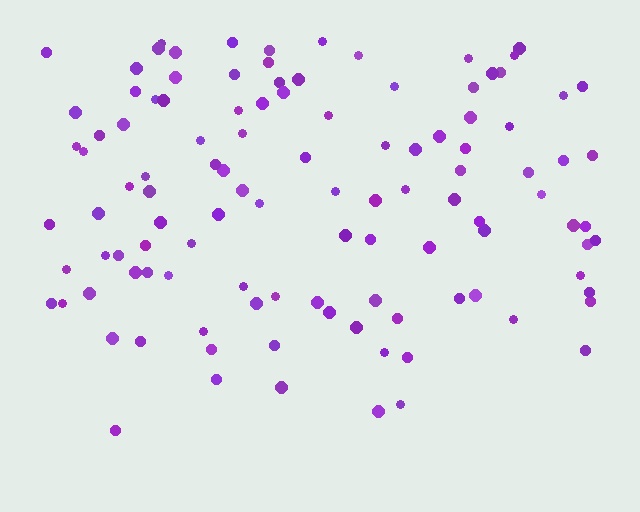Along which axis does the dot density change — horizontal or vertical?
Vertical.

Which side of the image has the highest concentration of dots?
The top.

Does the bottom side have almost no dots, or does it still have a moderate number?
Still a moderate number, just noticeably fewer than the top.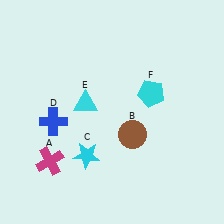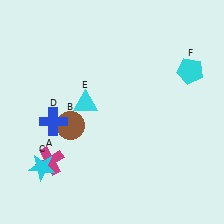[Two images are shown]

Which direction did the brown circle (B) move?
The brown circle (B) moved left.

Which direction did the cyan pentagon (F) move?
The cyan pentagon (F) moved right.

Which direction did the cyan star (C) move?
The cyan star (C) moved left.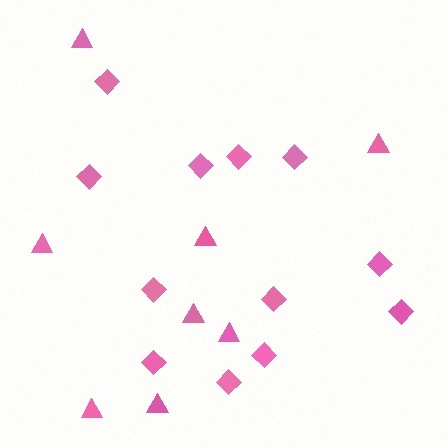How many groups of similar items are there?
There are 2 groups: one group of triangles (8) and one group of diamonds (12).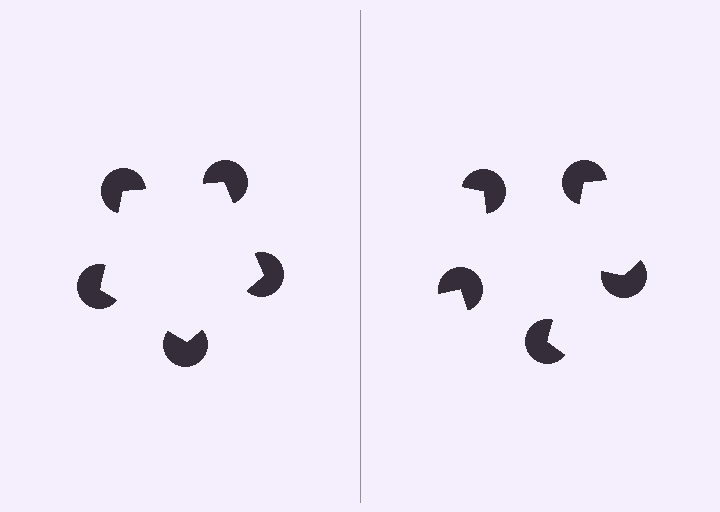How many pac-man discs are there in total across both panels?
10 — 5 on each side.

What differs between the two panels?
The pac-man discs are positioned identically on both sides; only the wedge orientations differ. On the left they align to a pentagon; on the right they are misaligned.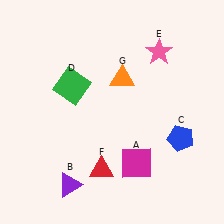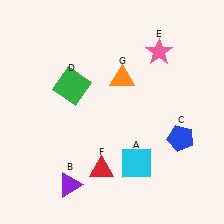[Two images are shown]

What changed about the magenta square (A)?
In Image 1, A is magenta. In Image 2, it changed to cyan.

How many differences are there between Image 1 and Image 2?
There is 1 difference between the two images.